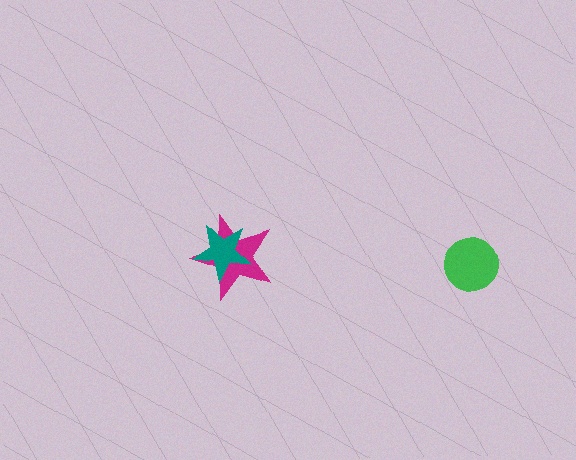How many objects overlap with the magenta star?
1 object overlaps with the magenta star.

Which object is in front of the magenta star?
The teal star is in front of the magenta star.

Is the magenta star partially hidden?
Yes, it is partially covered by another shape.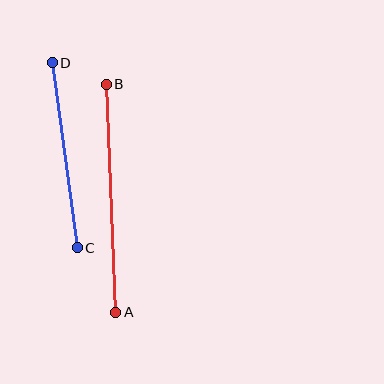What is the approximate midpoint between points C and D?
The midpoint is at approximately (65, 155) pixels.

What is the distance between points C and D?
The distance is approximately 187 pixels.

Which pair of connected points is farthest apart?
Points A and B are farthest apart.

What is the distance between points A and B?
The distance is approximately 229 pixels.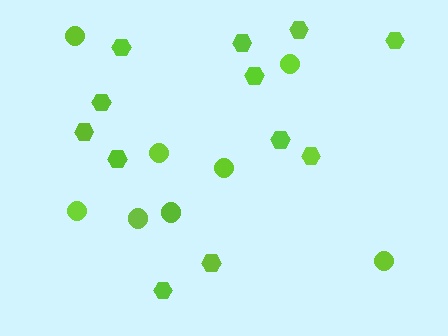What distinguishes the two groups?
There are 2 groups: one group of circles (8) and one group of hexagons (12).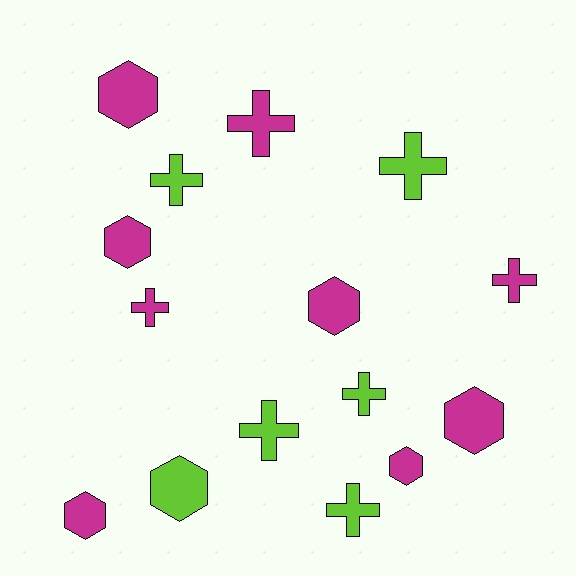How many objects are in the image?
There are 15 objects.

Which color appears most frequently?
Magenta, with 9 objects.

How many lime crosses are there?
There are 5 lime crosses.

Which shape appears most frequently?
Cross, with 8 objects.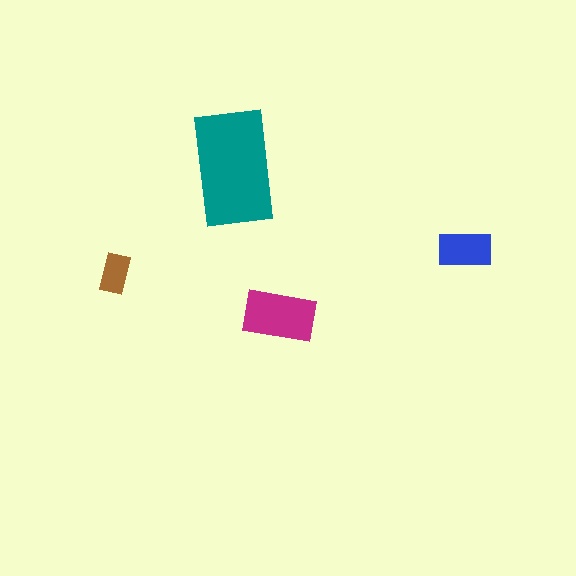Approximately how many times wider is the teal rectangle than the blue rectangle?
About 2 times wider.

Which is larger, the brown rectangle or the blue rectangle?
The blue one.